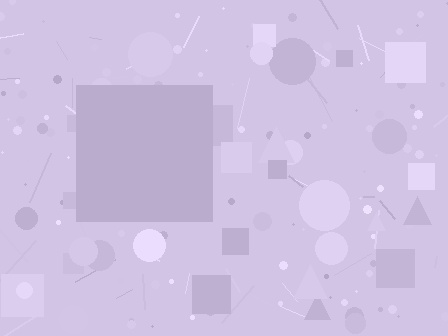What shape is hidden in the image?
A square is hidden in the image.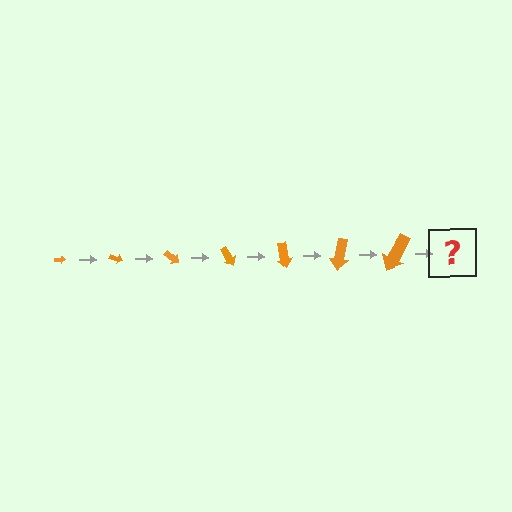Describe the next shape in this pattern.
It should be an arrow, larger than the previous one and rotated 140 degrees from the start.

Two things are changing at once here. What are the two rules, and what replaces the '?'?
The two rules are that the arrow grows larger each step and it rotates 20 degrees each step. The '?' should be an arrow, larger than the previous one and rotated 140 degrees from the start.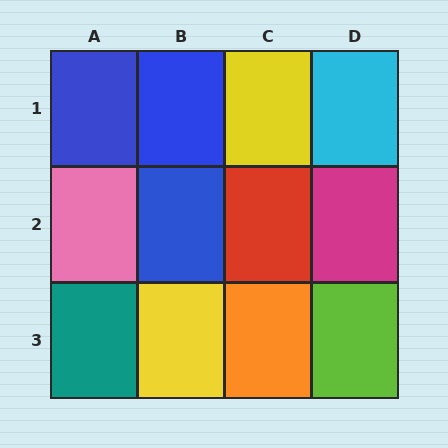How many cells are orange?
1 cell is orange.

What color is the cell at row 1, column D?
Cyan.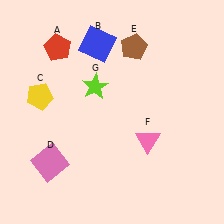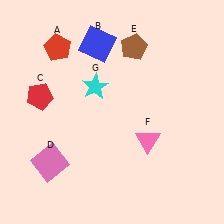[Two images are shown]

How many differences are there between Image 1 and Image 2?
There are 2 differences between the two images.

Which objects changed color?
C changed from yellow to red. G changed from lime to cyan.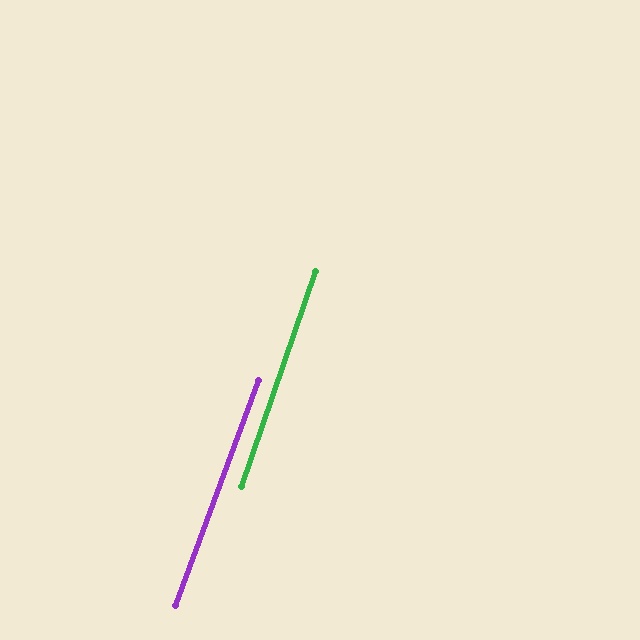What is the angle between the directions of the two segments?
Approximately 1 degree.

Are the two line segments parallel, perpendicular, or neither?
Parallel — their directions differ by only 1.2°.